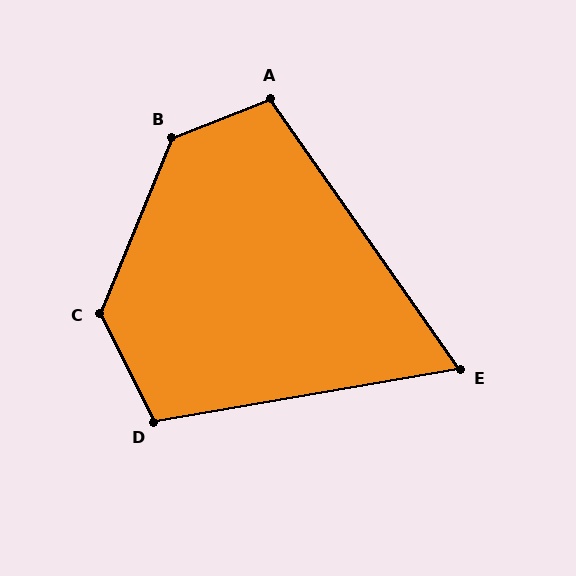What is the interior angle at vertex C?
Approximately 131 degrees (obtuse).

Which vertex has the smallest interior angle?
E, at approximately 65 degrees.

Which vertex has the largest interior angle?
B, at approximately 134 degrees.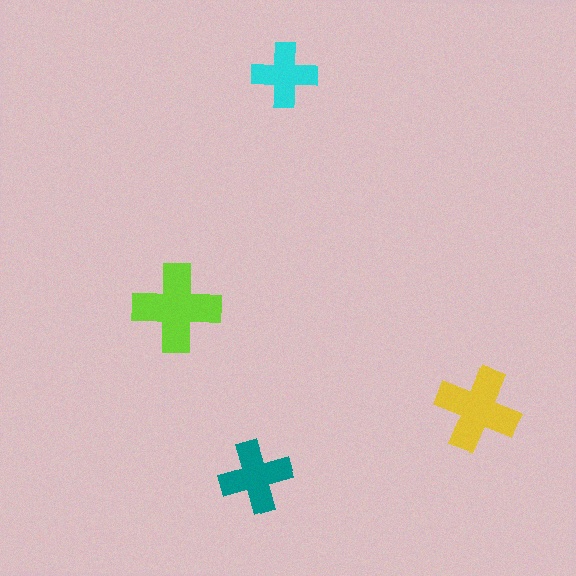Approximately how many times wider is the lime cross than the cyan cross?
About 1.5 times wider.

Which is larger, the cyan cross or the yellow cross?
The yellow one.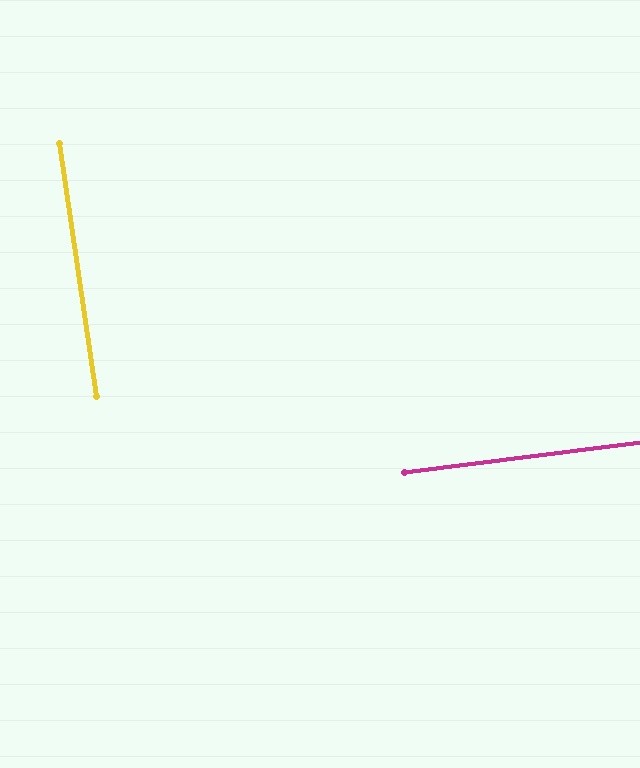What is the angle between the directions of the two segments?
Approximately 89 degrees.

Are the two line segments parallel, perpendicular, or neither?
Perpendicular — they meet at approximately 89°.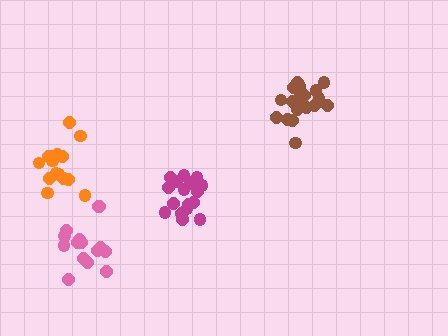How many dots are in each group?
Group 1: 20 dots, Group 2: 15 dots, Group 3: 16 dots, Group 4: 18 dots (69 total).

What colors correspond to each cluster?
The clusters are colored: brown, orange, pink, magenta.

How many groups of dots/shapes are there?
There are 4 groups.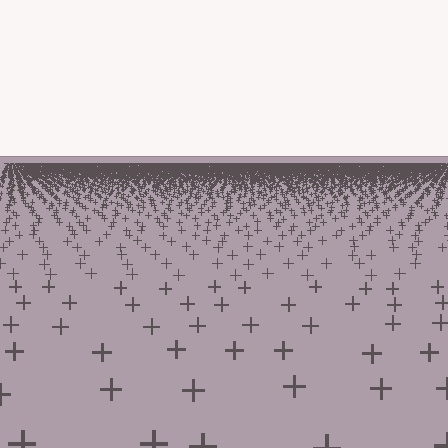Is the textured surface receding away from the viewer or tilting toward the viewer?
The surface is receding away from the viewer. Texture elements get smaller and denser toward the top.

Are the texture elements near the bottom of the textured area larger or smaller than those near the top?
Larger. Near the bottom, elements are closer to the viewer and appear at a bigger on-screen size.